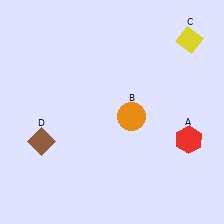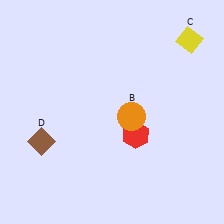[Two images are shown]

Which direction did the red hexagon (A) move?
The red hexagon (A) moved left.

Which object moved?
The red hexagon (A) moved left.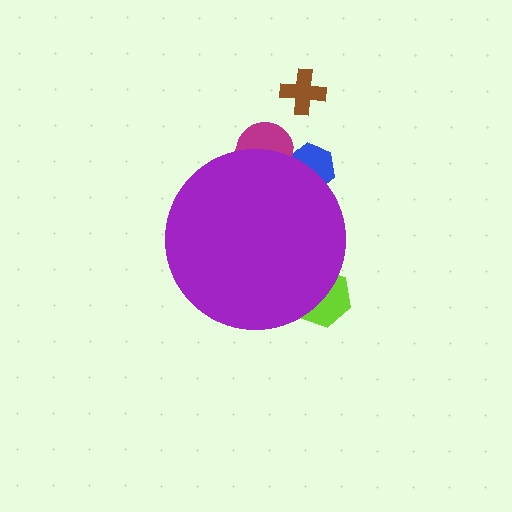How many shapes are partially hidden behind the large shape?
3 shapes are partially hidden.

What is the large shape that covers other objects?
A purple circle.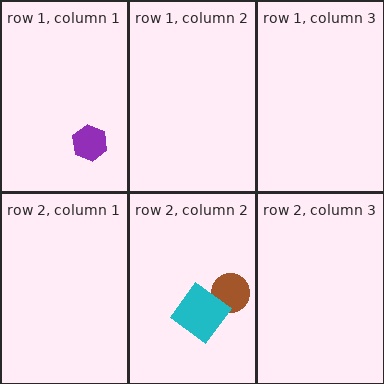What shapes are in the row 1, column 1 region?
The purple hexagon.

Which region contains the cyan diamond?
The row 2, column 2 region.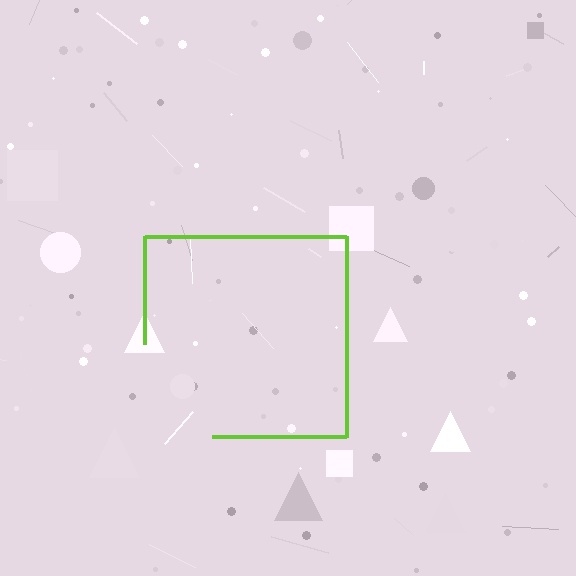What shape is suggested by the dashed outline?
The dashed outline suggests a square.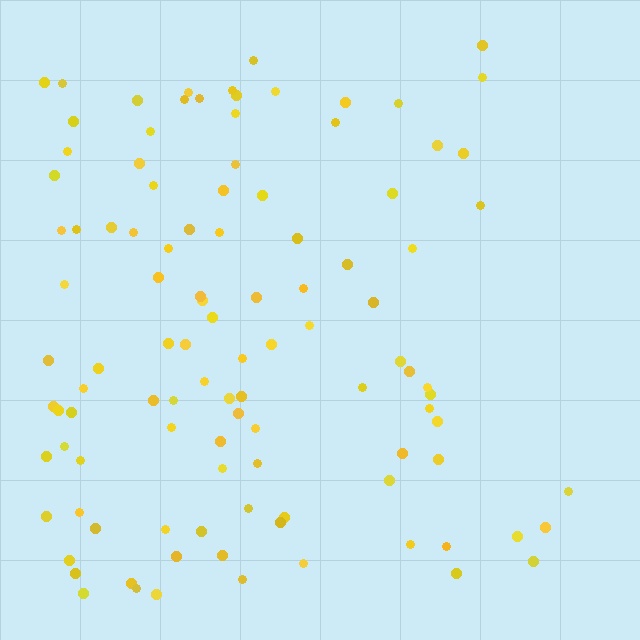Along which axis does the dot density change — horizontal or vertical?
Horizontal.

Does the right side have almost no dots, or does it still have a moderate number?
Still a moderate number, just noticeably fewer than the left.